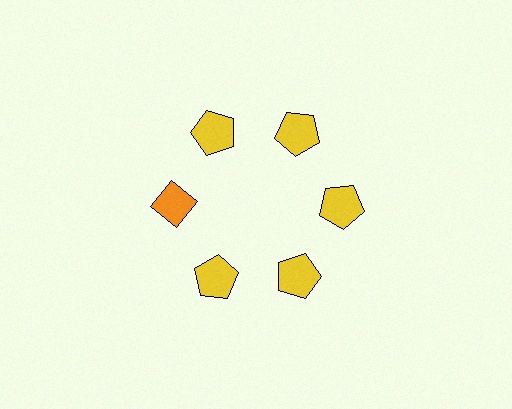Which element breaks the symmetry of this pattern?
The orange diamond at roughly the 9 o'clock position breaks the symmetry. All other shapes are yellow pentagons.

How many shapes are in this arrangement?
There are 6 shapes arranged in a ring pattern.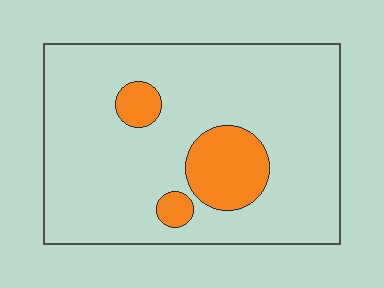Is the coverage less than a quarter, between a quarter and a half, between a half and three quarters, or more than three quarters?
Less than a quarter.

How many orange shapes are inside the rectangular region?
3.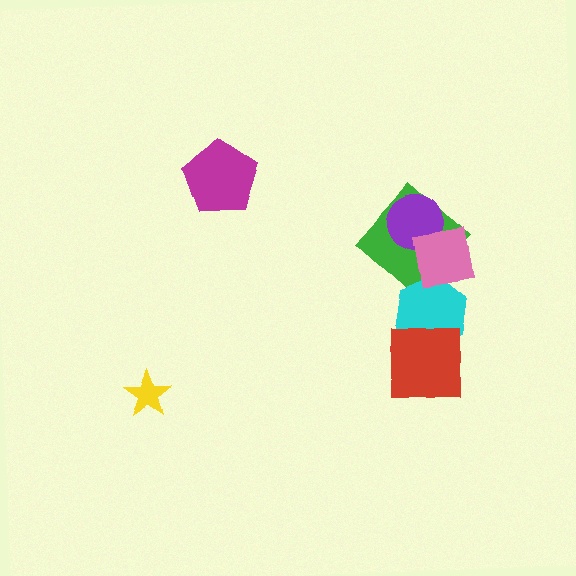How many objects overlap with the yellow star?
0 objects overlap with the yellow star.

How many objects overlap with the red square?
1 object overlaps with the red square.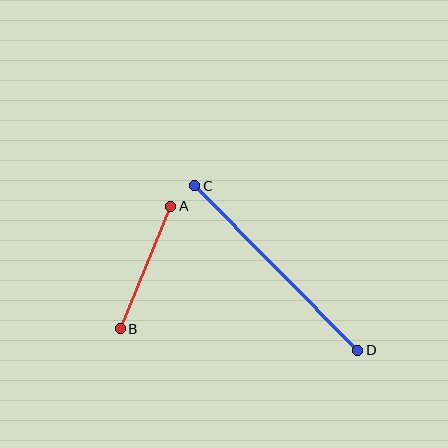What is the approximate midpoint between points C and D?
The midpoint is at approximately (276, 268) pixels.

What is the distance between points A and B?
The distance is approximately 133 pixels.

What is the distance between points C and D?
The distance is approximately 232 pixels.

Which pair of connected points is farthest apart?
Points C and D are farthest apart.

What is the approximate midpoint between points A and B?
The midpoint is at approximately (146, 268) pixels.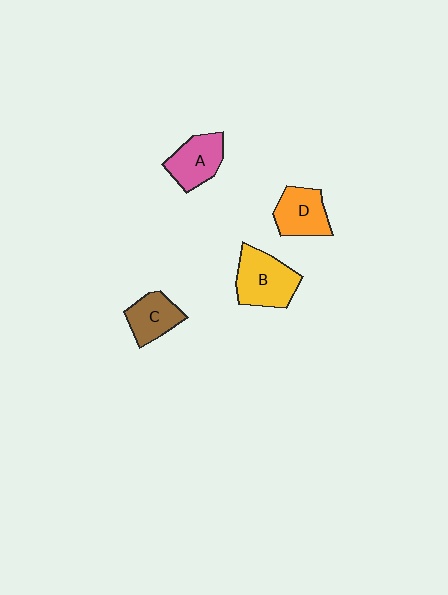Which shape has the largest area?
Shape B (yellow).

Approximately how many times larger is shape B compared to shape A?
Approximately 1.2 times.